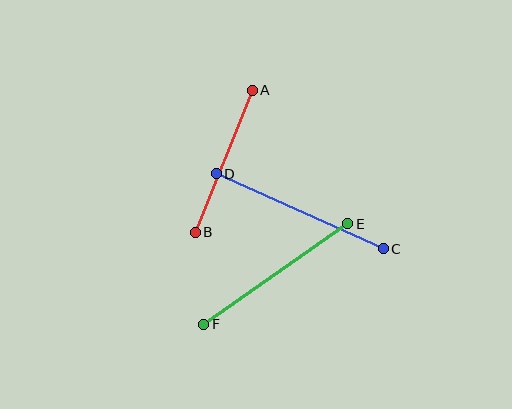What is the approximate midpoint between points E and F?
The midpoint is at approximately (276, 274) pixels.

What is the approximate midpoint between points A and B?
The midpoint is at approximately (224, 161) pixels.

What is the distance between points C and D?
The distance is approximately 183 pixels.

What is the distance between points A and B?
The distance is approximately 153 pixels.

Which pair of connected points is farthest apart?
Points C and D are farthest apart.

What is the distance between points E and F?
The distance is approximately 176 pixels.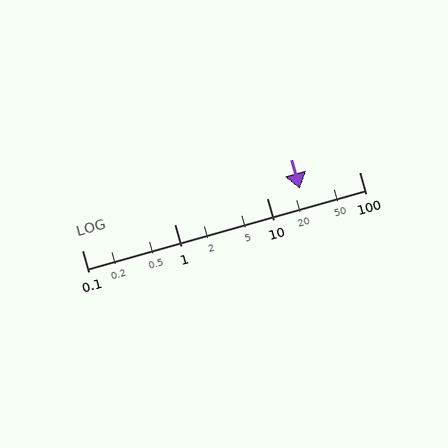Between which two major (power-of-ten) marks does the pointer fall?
The pointer is between 10 and 100.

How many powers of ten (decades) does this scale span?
The scale spans 3 decades, from 0.1 to 100.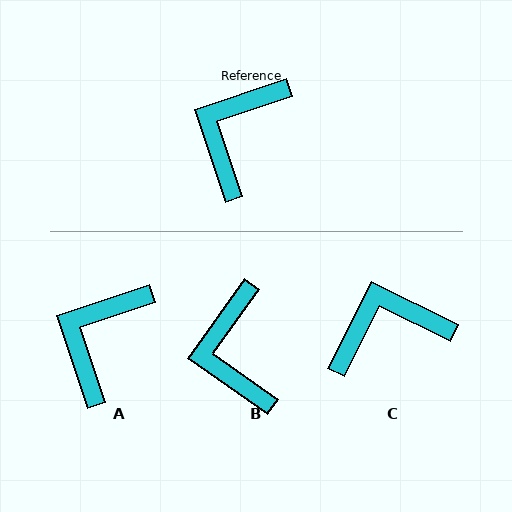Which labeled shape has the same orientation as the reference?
A.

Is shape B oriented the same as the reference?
No, it is off by about 36 degrees.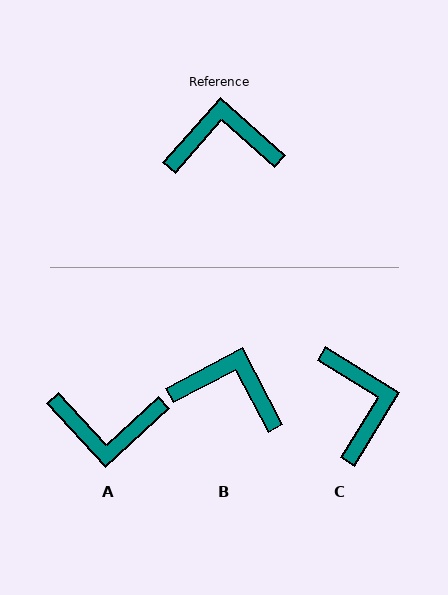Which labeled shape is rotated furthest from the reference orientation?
A, about 174 degrees away.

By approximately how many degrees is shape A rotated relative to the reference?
Approximately 174 degrees counter-clockwise.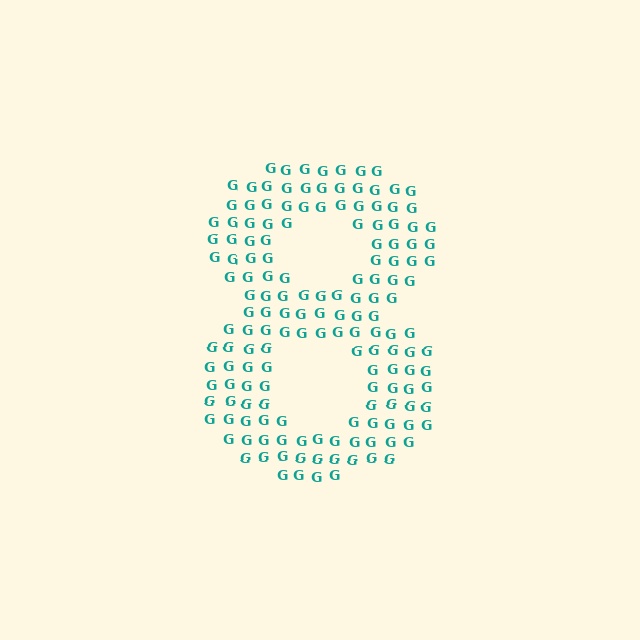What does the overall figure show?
The overall figure shows the digit 8.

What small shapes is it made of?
It is made of small letter G's.